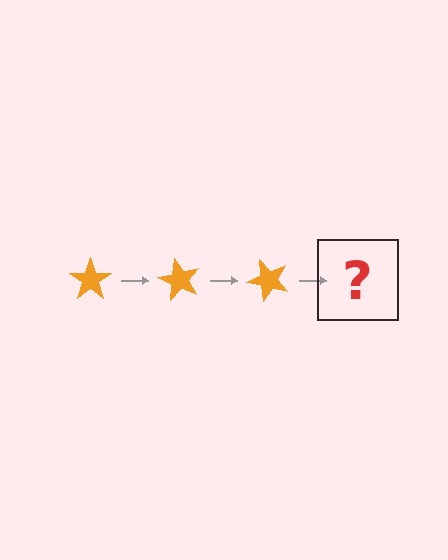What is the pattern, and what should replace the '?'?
The pattern is that the star rotates 60 degrees each step. The '?' should be an orange star rotated 180 degrees.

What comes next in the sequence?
The next element should be an orange star rotated 180 degrees.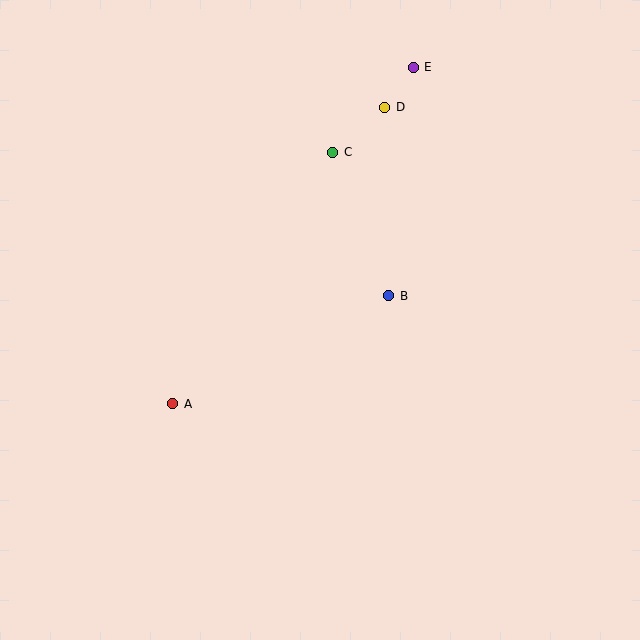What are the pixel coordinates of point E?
Point E is at (413, 67).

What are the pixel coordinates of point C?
Point C is at (333, 152).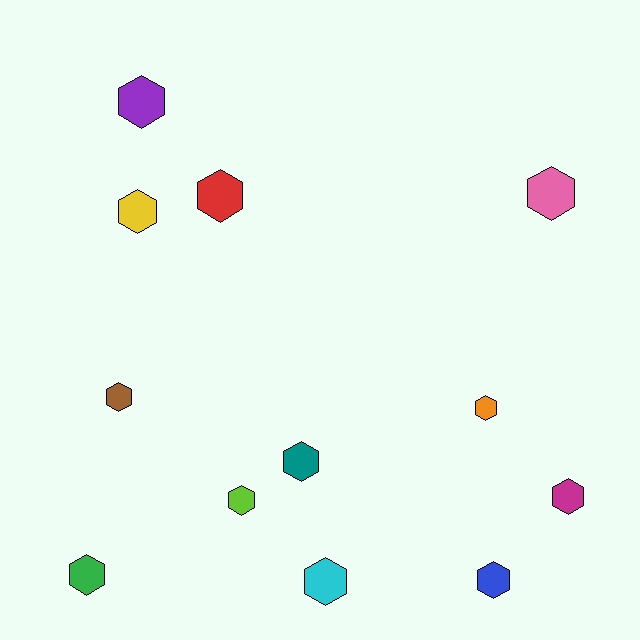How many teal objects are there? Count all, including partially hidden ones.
There is 1 teal object.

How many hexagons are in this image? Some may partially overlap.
There are 12 hexagons.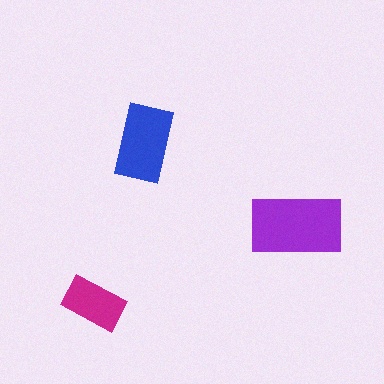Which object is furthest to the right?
The purple rectangle is rightmost.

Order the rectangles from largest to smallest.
the purple one, the blue one, the magenta one.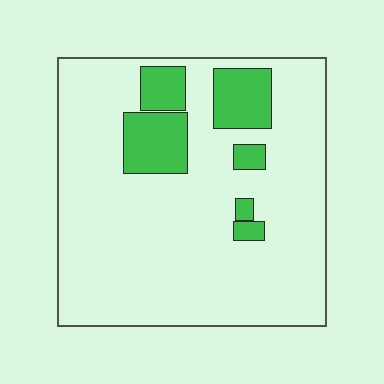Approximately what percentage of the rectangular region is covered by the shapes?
Approximately 15%.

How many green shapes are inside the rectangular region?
6.